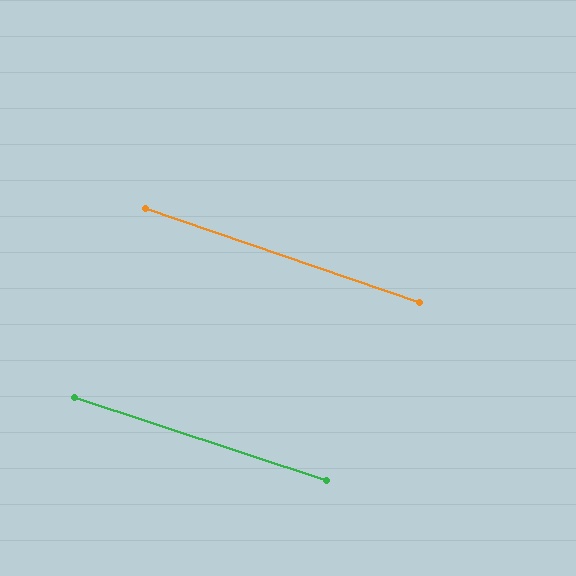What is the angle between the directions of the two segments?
Approximately 1 degree.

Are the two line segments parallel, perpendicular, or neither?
Parallel — their directions differ by only 0.9°.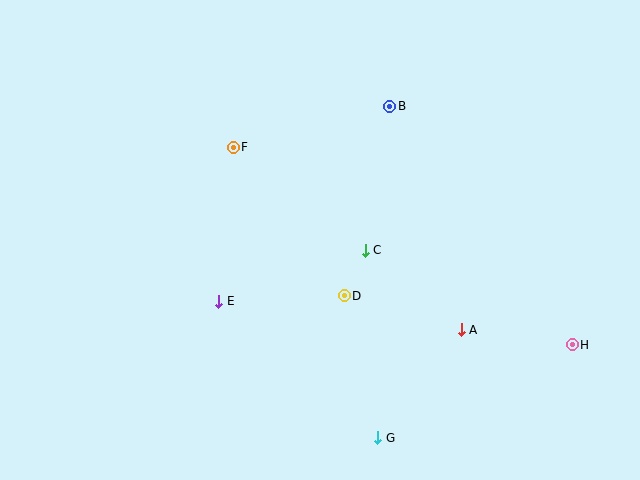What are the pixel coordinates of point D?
Point D is at (344, 296).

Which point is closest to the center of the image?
Point C at (365, 251) is closest to the center.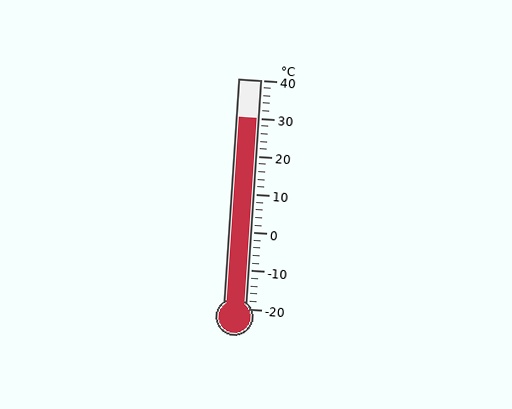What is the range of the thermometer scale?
The thermometer scale ranges from -20°C to 40°C.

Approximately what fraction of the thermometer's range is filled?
The thermometer is filled to approximately 85% of its range.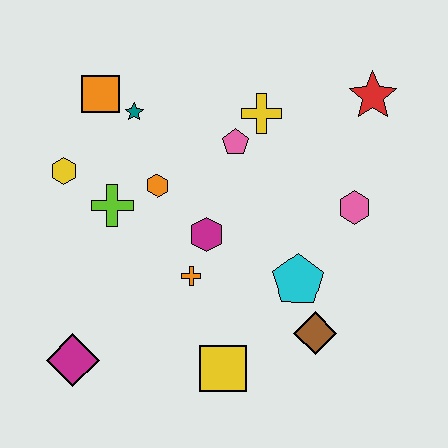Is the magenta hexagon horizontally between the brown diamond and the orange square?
Yes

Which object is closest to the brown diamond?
The cyan pentagon is closest to the brown diamond.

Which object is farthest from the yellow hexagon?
The red star is farthest from the yellow hexagon.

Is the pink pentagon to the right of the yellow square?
Yes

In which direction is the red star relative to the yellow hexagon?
The red star is to the right of the yellow hexagon.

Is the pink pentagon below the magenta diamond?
No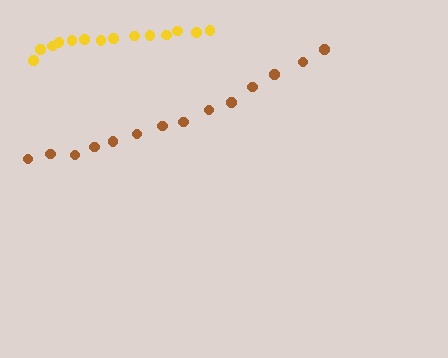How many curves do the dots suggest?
There are 2 distinct paths.